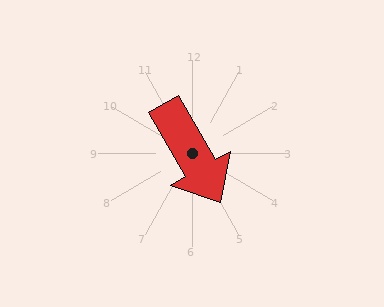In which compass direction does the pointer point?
Southeast.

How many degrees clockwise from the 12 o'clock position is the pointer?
Approximately 150 degrees.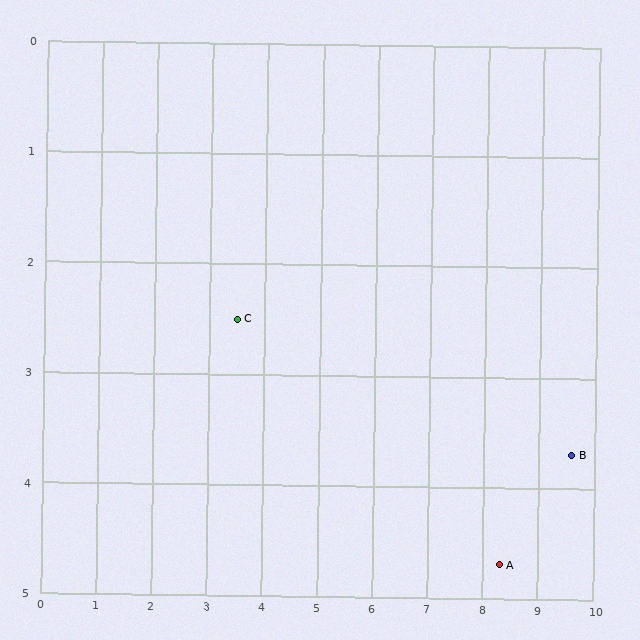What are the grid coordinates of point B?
Point B is at approximately (9.6, 3.7).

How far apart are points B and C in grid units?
Points B and C are about 6.2 grid units apart.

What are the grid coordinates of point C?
Point C is at approximately (3.5, 2.5).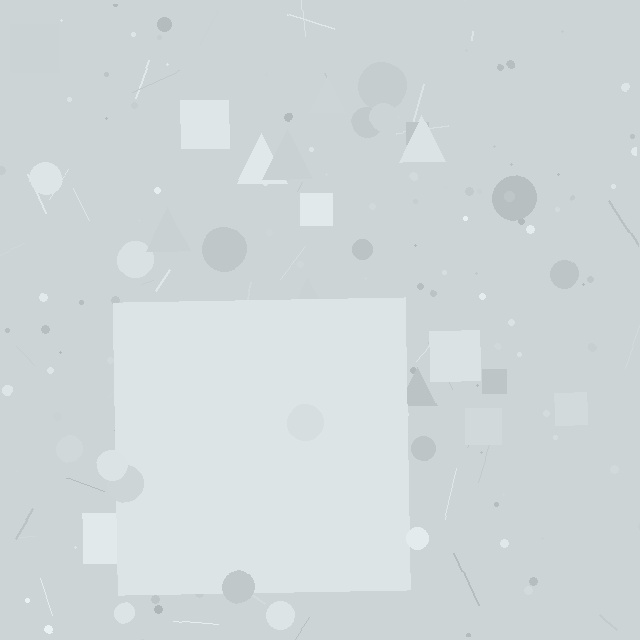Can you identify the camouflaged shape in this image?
The camouflaged shape is a square.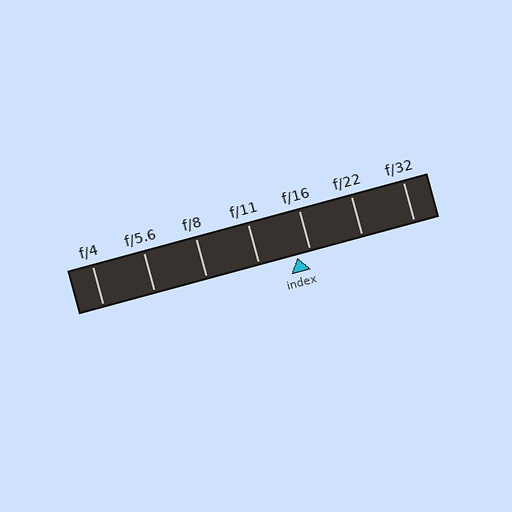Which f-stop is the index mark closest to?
The index mark is closest to f/16.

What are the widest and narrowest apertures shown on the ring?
The widest aperture shown is f/4 and the narrowest is f/32.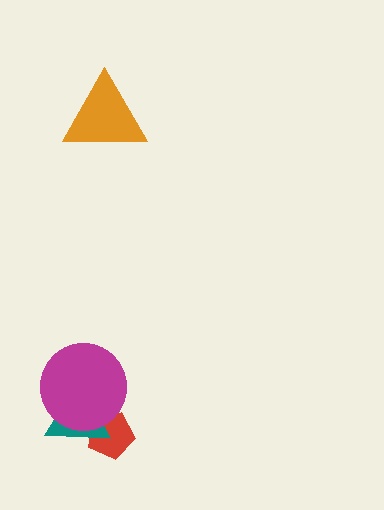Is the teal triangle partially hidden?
Yes, it is partially covered by another shape.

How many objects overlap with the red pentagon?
2 objects overlap with the red pentagon.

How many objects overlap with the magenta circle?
2 objects overlap with the magenta circle.